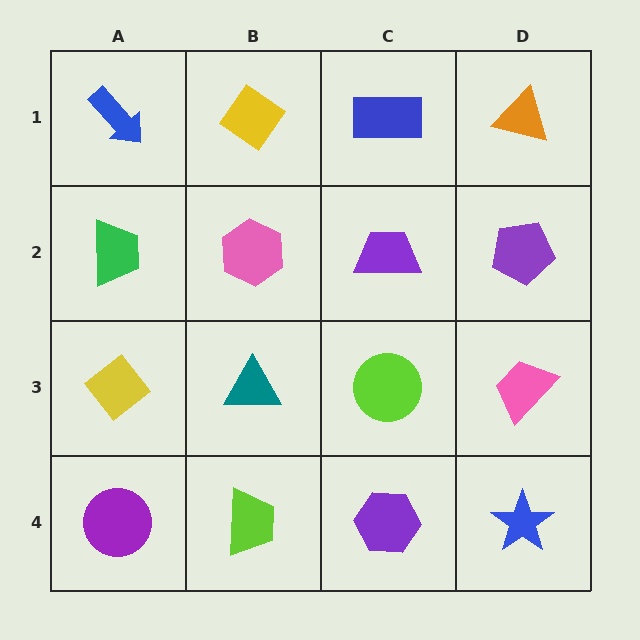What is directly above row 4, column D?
A pink trapezoid.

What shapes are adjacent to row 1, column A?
A green trapezoid (row 2, column A), a yellow diamond (row 1, column B).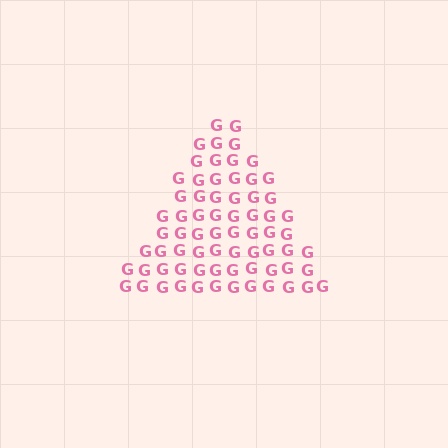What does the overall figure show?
The overall figure shows a triangle.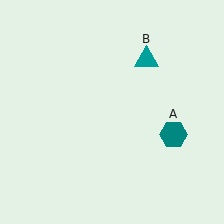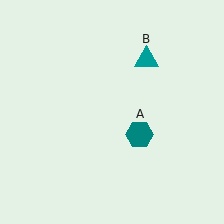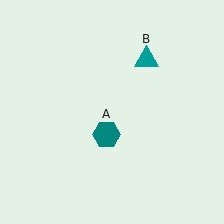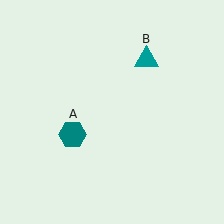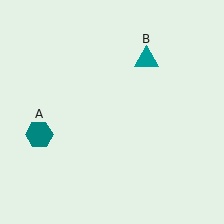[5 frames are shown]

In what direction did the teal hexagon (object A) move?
The teal hexagon (object A) moved left.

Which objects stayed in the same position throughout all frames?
Teal triangle (object B) remained stationary.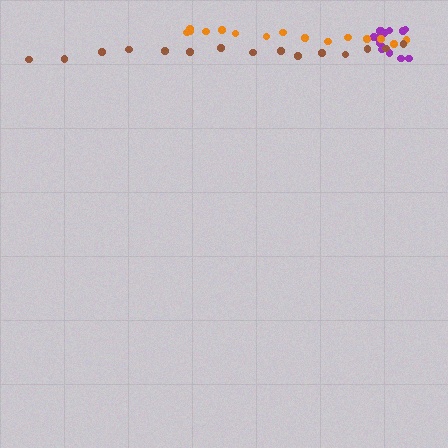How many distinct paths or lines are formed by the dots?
There are 3 distinct paths.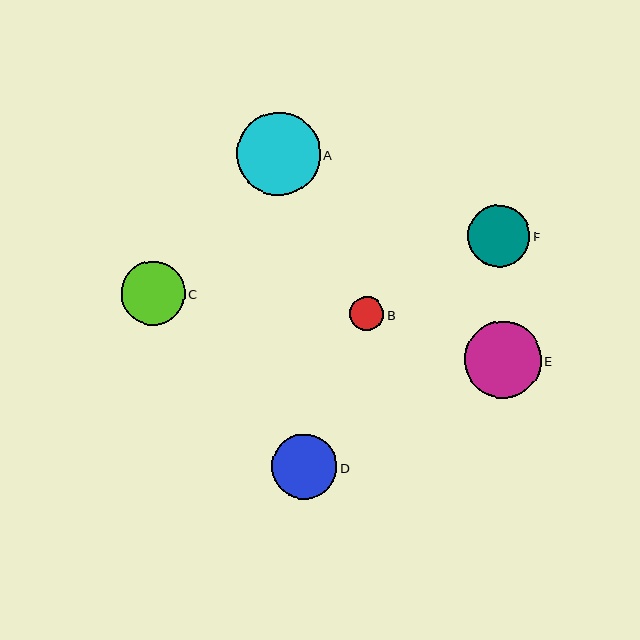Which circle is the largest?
Circle A is the largest with a size of approximately 84 pixels.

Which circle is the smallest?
Circle B is the smallest with a size of approximately 34 pixels.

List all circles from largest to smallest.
From largest to smallest: A, E, D, C, F, B.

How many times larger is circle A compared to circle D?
Circle A is approximately 1.3 times the size of circle D.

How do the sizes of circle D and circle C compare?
Circle D and circle C are approximately the same size.